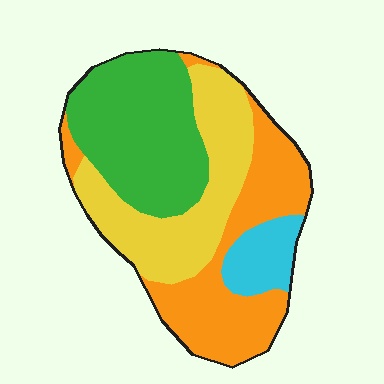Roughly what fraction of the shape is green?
Green covers roughly 30% of the shape.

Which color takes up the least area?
Cyan, at roughly 10%.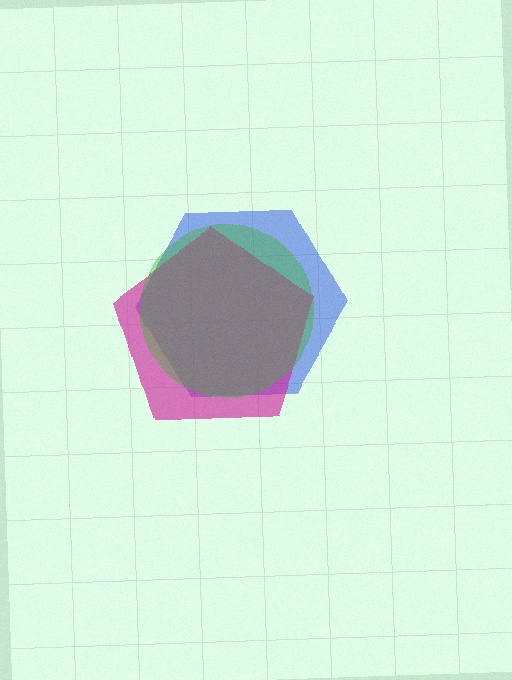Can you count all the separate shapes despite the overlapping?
Yes, there are 3 separate shapes.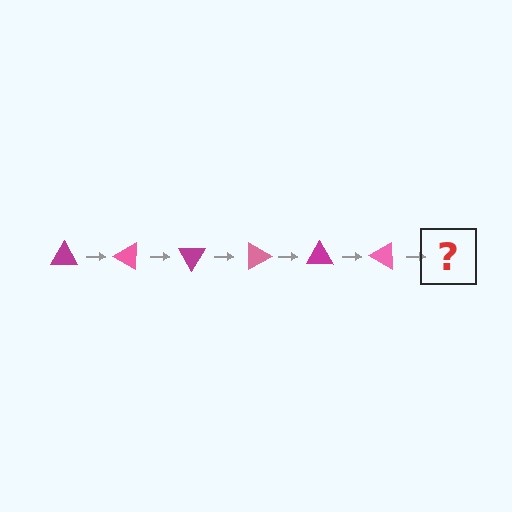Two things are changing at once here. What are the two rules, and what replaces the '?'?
The two rules are that it rotates 30 degrees each step and the color cycles through magenta and pink. The '?' should be a magenta triangle, rotated 180 degrees from the start.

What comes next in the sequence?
The next element should be a magenta triangle, rotated 180 degrees from the start.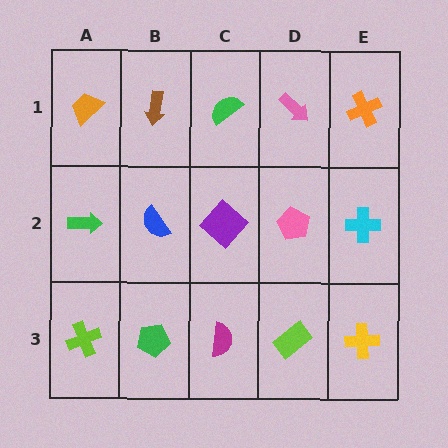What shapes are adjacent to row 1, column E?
A cyan cross (row 2, column E), a pink arrow (row 1, column D).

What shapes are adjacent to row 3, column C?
A purple diamond (row 2, column C), a green pentagon (row 3, column B), a lime rectangle (row 3, column D).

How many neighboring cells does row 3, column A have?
2.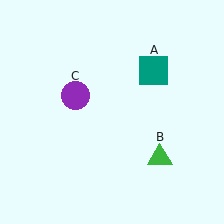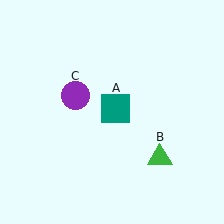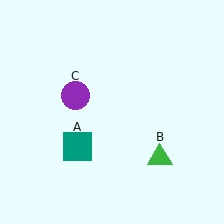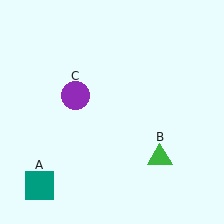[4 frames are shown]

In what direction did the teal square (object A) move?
The teal square (object A) moved down and to the left.